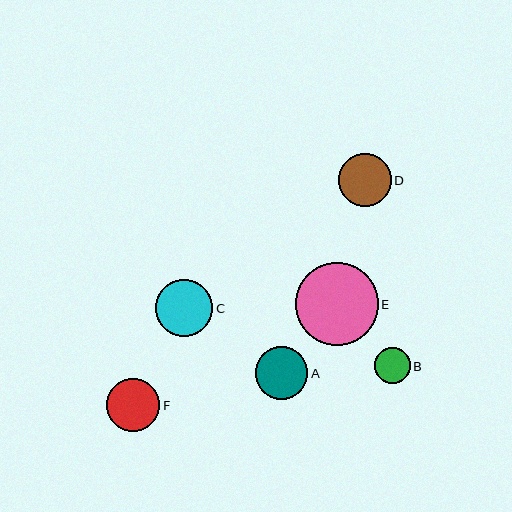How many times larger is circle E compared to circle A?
Circle E is approximately 1.6 times the size of circle A.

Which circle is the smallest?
Circle B is the smallest with a size of approximately 36 pixels.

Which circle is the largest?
Circle E is the largest with a size of approximately 83 pixels.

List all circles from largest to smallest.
From largest to smallest: E, C, F, D, A, B.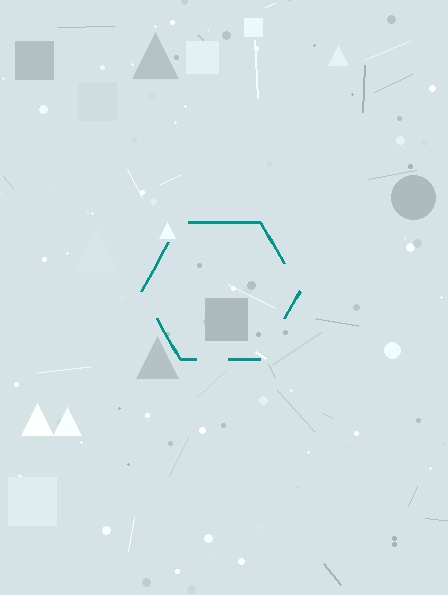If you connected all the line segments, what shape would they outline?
They would outline a hexagon.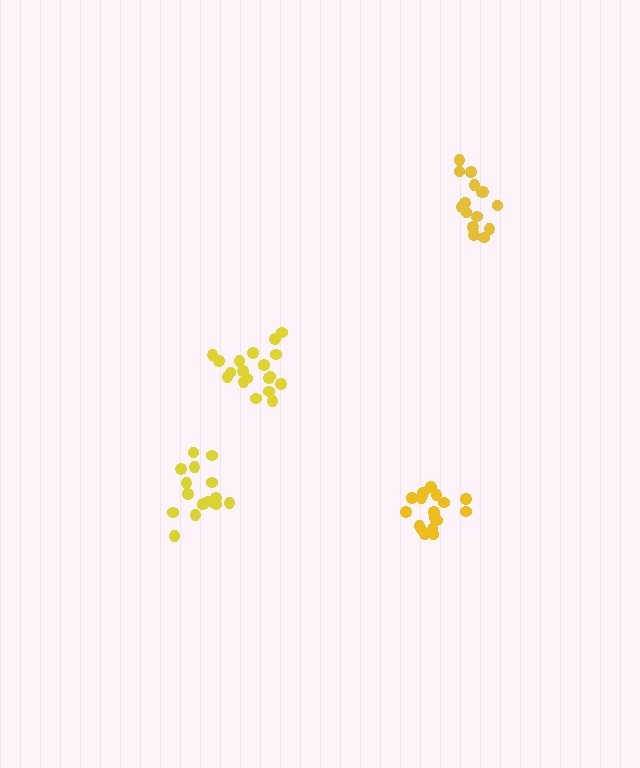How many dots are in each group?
Group 1: 16 dots, Group 2: 15 dots, Group 3: 17 dots, Group 4: 19 dots (67 total).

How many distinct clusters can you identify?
There are 4 distinct clusters.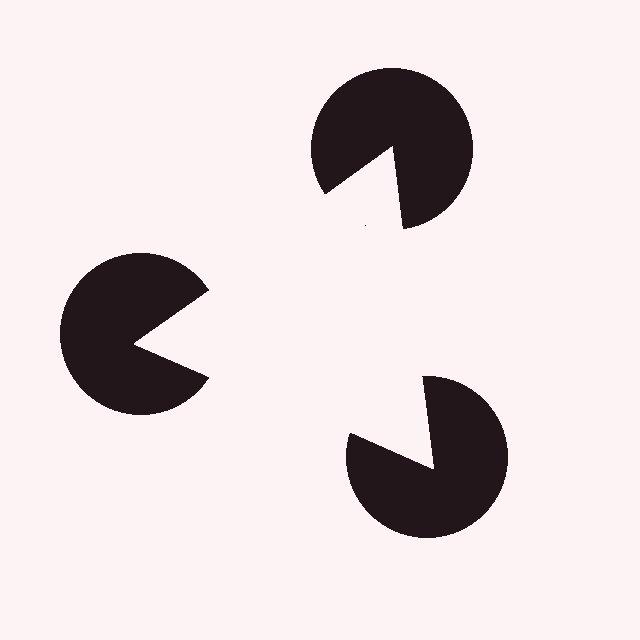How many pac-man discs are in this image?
There are 3 — one at each vertex of the illusory triangle.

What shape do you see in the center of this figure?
An illusory triangle — its edges are inferred from the aligned wedge cuts in the pac-man discs, not physically drawn.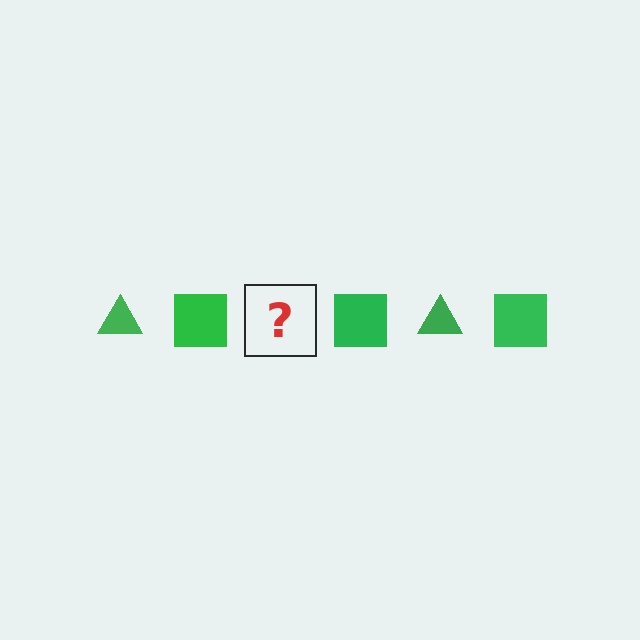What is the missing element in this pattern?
The missing element is a green triangle.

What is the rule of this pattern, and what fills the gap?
The rule is that the pattern cycles through triangle, square shapes in green. The gap should be filled with a green triangle.